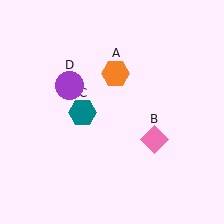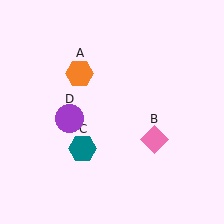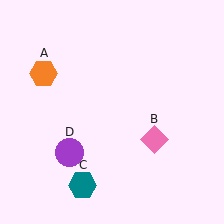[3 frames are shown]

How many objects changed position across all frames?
3 objects changed position: orange hexagon (object A), teal hexagon (object C), purple circle (object D).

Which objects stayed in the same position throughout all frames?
Pink diamond (object B) remained stationary.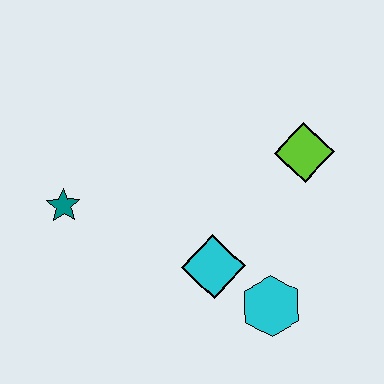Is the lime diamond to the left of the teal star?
No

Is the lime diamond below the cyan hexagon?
No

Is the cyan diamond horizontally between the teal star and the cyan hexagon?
Yes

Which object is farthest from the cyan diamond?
The teal star is farthest from the cyan diamond.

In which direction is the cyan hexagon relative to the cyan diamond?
The cyan hexagon is to the right of the cyan diamond.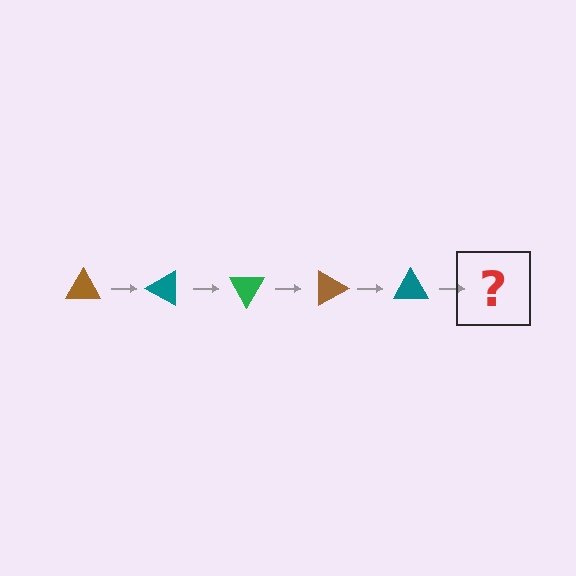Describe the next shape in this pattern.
It should be a green triangle, rotated 150 degrees from the start.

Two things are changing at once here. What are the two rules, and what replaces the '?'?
The two rules are that it rotates 30 degrees each step and the color cycles through brown, teal, and green. The '?' should be a green triangle, rotated 150 degrees from the start.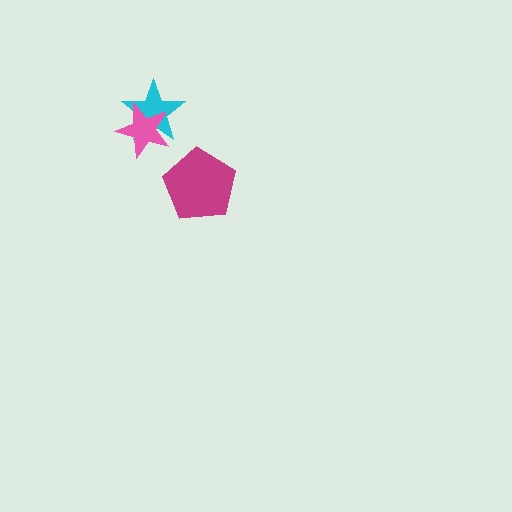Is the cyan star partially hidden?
Yes, it is partially covered by another shape.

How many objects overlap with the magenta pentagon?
0 objects overlap with the magenta pentagon.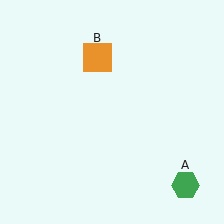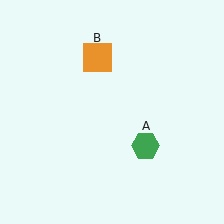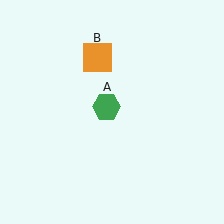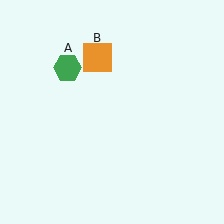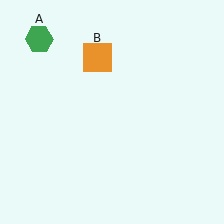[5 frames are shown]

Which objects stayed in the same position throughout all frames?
Orange square (object B) remained stationary.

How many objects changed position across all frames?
1 object changed position: green hexagon (object A).